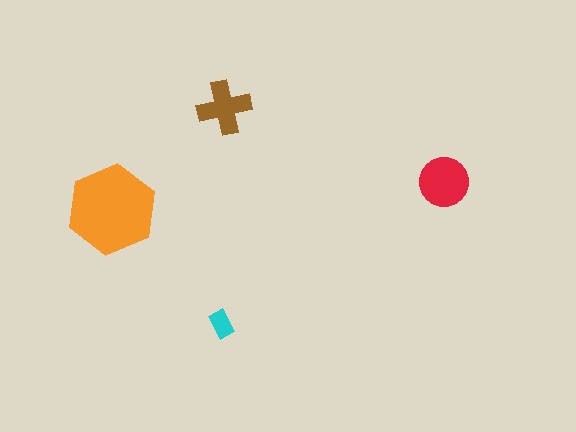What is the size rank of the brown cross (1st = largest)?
3rd.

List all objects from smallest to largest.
The cyan rectangle, the brown cross, the red circle, the orange hexagon.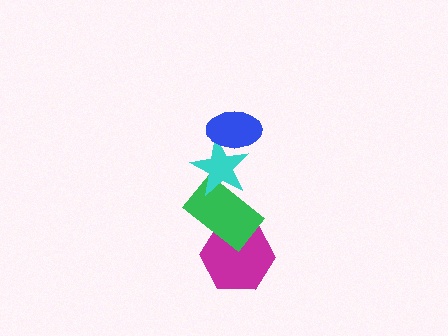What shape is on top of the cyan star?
The blue ellipse is on top of the cyan star.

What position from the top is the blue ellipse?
The blue ellipse is 1st from the top.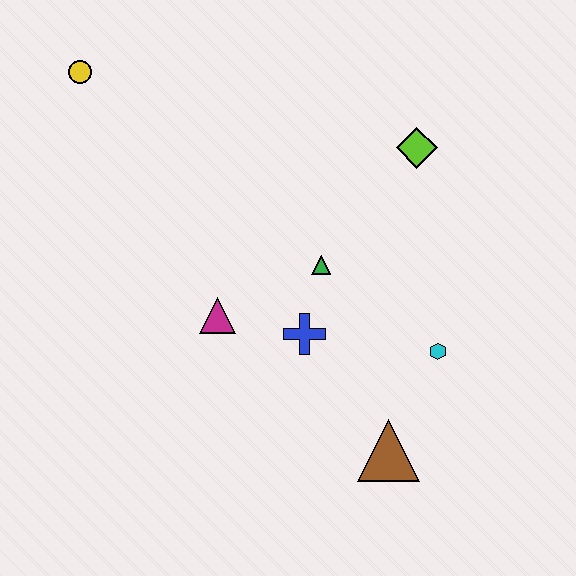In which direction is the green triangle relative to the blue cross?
The green triangle is above the blue cross.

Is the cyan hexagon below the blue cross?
Yes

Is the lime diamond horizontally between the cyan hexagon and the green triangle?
Yes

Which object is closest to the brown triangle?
The cyan hexagon is closest to the brown triangle.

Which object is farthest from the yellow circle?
The brown triangle is farthest from the yellow circle.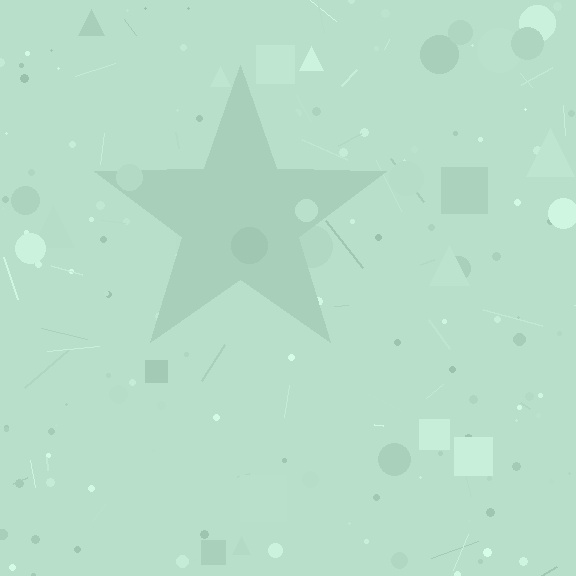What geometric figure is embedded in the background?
A star is embedded in the background.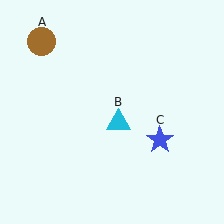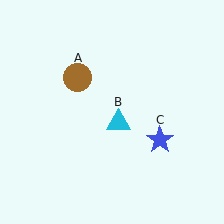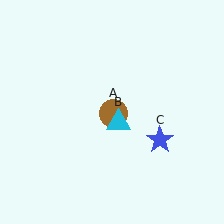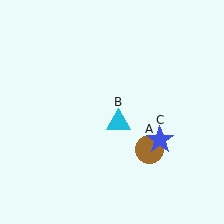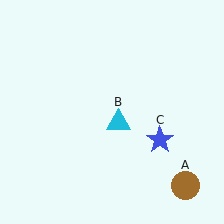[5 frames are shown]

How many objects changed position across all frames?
1 object changed position: brown circle (object A).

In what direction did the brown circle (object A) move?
The brown circle (object A) moved down and to the right.